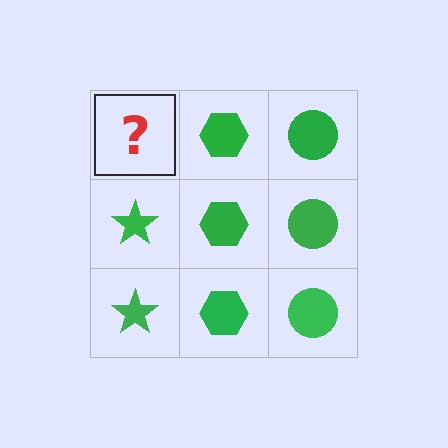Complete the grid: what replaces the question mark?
The question mark should be replaced with a green star.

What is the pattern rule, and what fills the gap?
The rule is that each column has a consistent shape. The gap should be filled with a green star.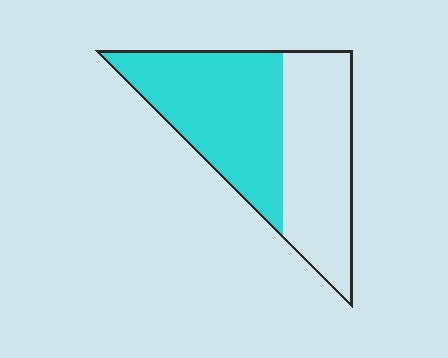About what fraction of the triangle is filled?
About one half (1/2).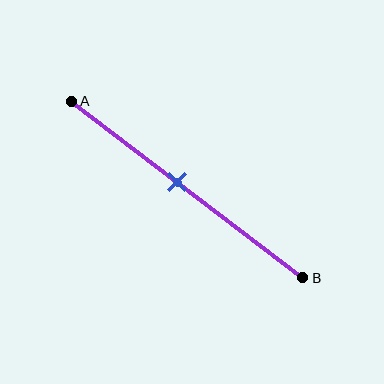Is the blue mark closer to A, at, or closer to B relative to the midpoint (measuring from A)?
The blue mark is closer to point A than the midpoint of segment AB.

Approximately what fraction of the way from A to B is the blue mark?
The blue mark is approximately 45% of the way from A to B.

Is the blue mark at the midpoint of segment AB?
No, the mark is at about 45% from A, not at the 50% midpoint.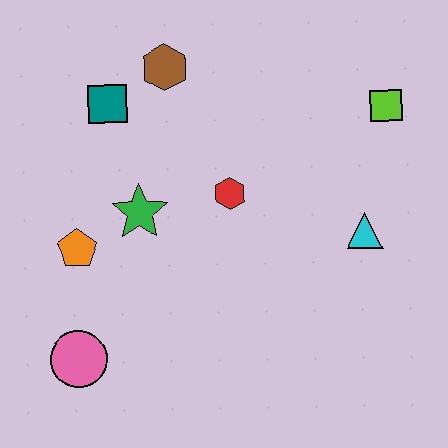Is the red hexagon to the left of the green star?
No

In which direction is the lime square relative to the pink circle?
The lime square is to the right of the pink circle.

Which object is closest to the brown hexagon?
The teal square is closest to the brown hexagon.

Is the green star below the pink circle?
No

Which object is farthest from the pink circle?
The lime square is farthest from the pink circle.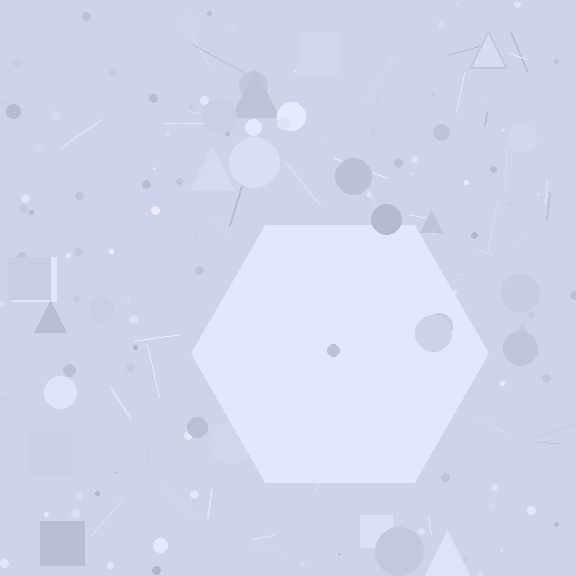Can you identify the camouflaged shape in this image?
The camouflaged shape is a hexagon.